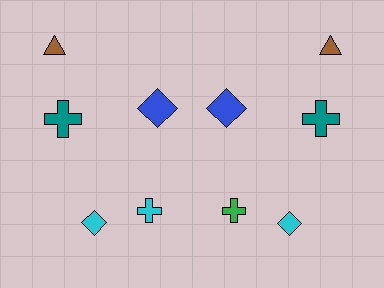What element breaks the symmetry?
The green cross on the right side breaks the symmetry — its mirror counterpart is cyan.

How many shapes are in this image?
There are 10 shapes in this image.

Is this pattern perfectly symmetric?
No, the pattern is not perfectly symmetric. The green cross on the right side breaks the symmetry — its mirror counterpart is cyan.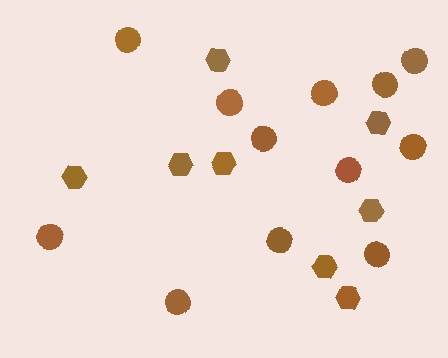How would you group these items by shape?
There are 2 groups: one group of circles (12) and one group of hexagons (8).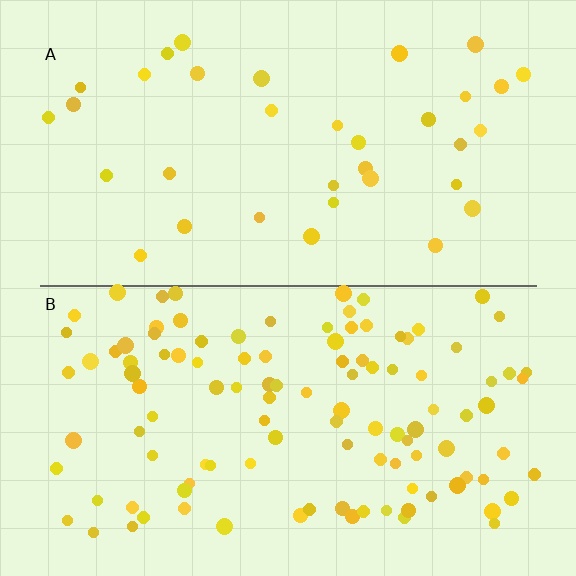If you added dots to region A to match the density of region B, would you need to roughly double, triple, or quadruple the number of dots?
Approximately triple.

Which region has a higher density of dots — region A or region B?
B (the bottom).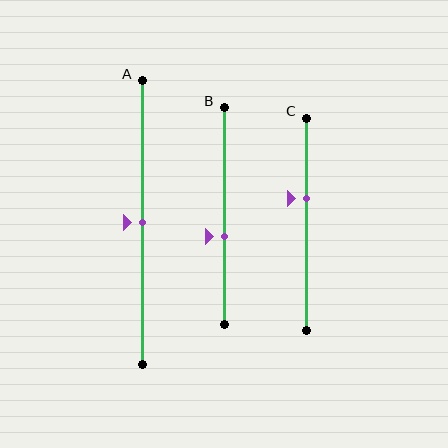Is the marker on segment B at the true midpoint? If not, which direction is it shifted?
No, the marker on segment B is shifted downward by about 9% of the segment length.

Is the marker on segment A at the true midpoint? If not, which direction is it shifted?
Yes, the marker on segment A is at the true midpoint.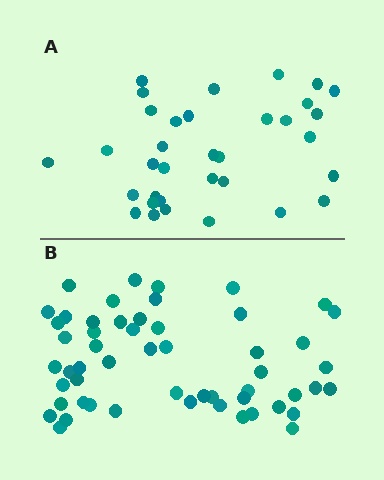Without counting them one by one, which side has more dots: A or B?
Region B (the bottom region) has more dots.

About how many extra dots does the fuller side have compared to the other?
Region B has approximately 20 more dots than region A.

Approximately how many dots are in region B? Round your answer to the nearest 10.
About 50 dots. (The exact count is 54, which rounds to 50.)